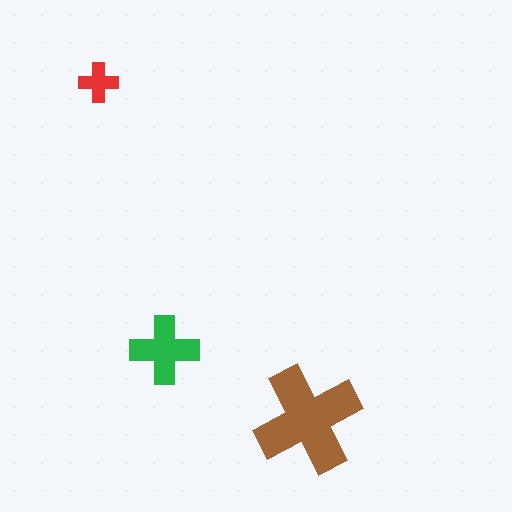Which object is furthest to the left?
The red cross is leftmost.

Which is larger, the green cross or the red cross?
The green one.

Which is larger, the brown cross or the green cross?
The brown one.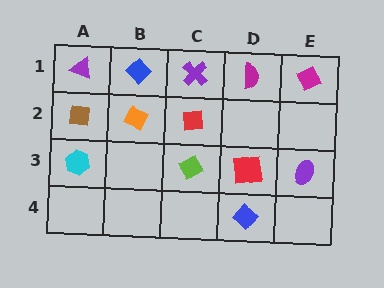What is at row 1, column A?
A purple triangle.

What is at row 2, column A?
A brown square.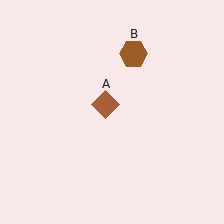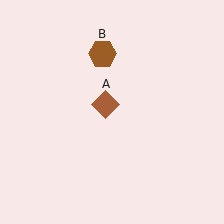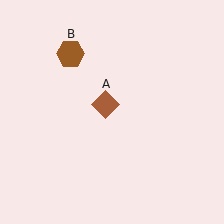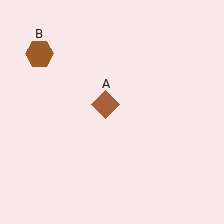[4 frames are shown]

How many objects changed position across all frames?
1 object changed position: brown hexagon (object B).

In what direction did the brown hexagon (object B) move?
The brown hexagon (object B) moved left.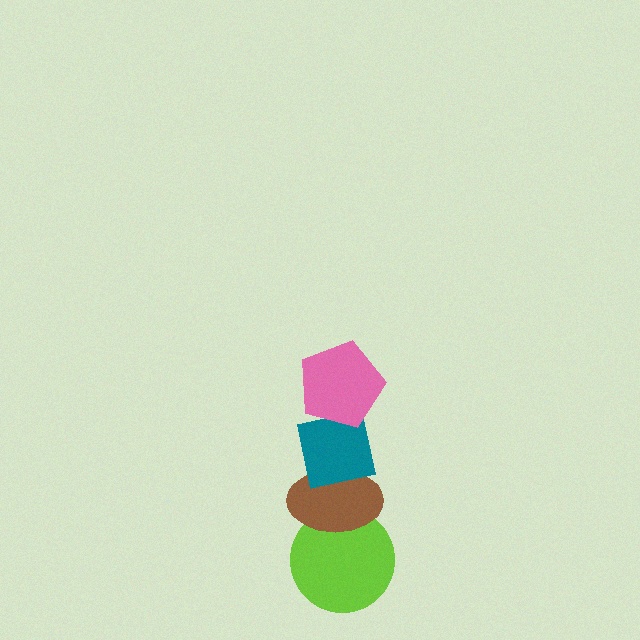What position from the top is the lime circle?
The lime circle is 4th from the top.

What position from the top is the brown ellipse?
The brown ellipse is 3rd from the top.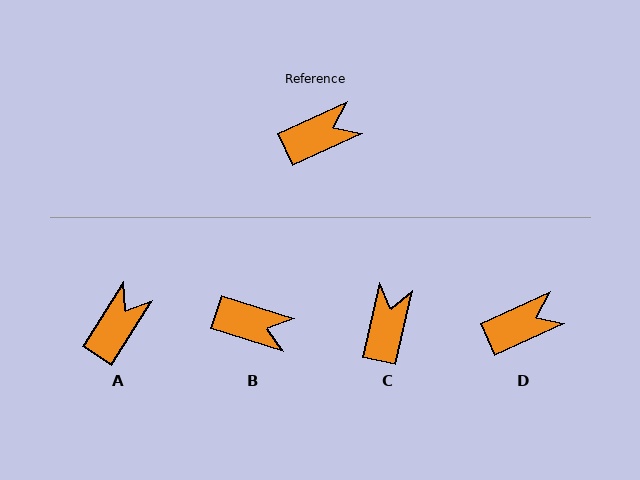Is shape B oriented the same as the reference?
No, it is off by about 42 degrees.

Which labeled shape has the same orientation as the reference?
D.